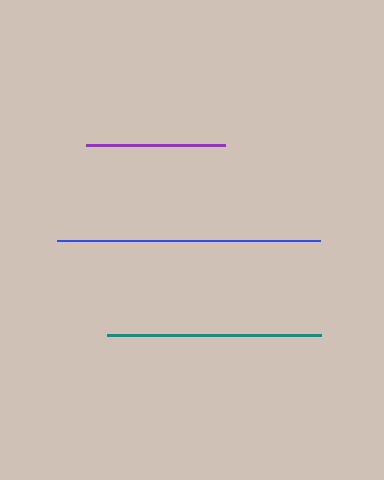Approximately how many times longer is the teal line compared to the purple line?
The teal line is approximately 1.6 times the length of the purple line.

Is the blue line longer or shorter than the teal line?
The blue line is longer than the teal line.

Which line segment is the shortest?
The purple line is the shortest at approximately 138 pixels.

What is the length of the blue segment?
The blue segment is approximately 263 pixels long.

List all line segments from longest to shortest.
From longest to shortest: blue, teal, purple.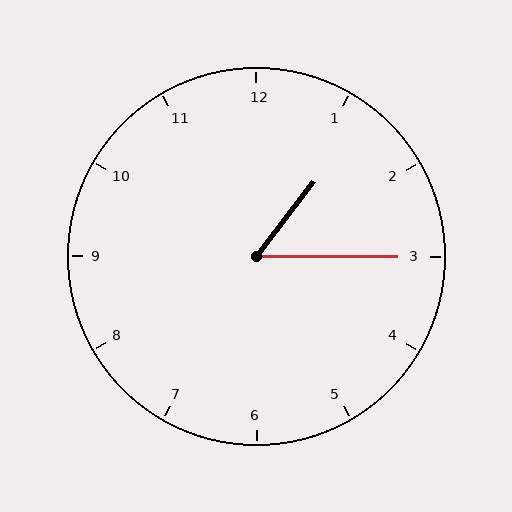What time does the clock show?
1:15.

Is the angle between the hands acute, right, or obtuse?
It is acute.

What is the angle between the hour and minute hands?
Approximately 52 degrees.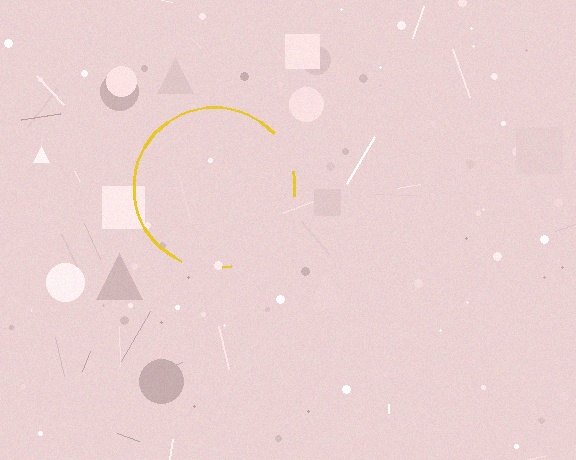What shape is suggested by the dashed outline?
The dashed outline suggests a circle.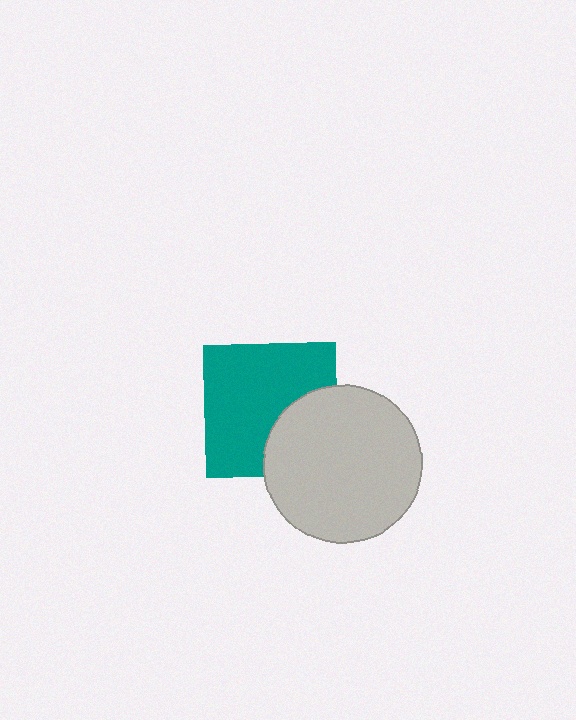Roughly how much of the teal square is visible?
Most of it is visible (roughly 69%).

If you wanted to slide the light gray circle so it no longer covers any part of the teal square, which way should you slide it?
Slide it toward the lower-right — that is the most direct way to separate the two shapes.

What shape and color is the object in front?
The object in front is a light gray circle.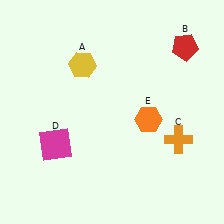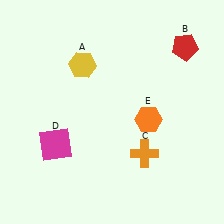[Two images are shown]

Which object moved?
The orange cross (C) moved left.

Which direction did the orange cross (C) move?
The orange cross (C) moved left.